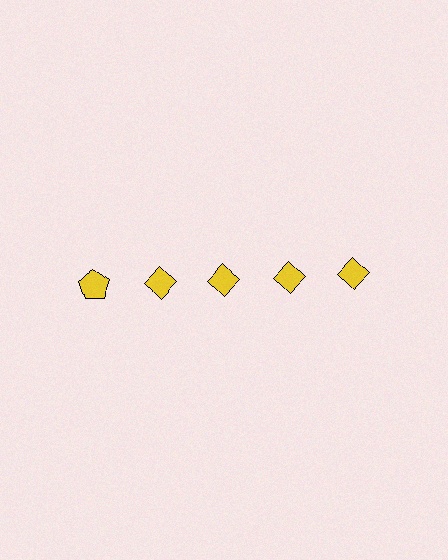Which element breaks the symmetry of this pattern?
The yellow pentagon in the top row, leftmost column breaks the symmetry. All other shapes are yellow diamonds.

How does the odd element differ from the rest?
It has a different shape: pentagon instead of diamond.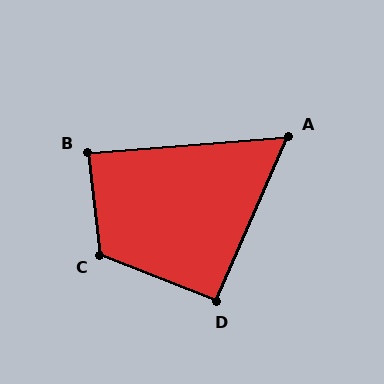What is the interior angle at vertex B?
Approximately 88 degrees (approximately right).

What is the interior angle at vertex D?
Approximately 92 degrees (approximately right).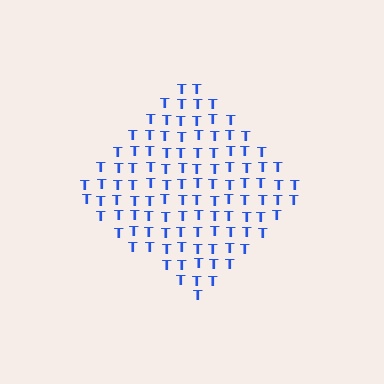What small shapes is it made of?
It is made of small letter T's.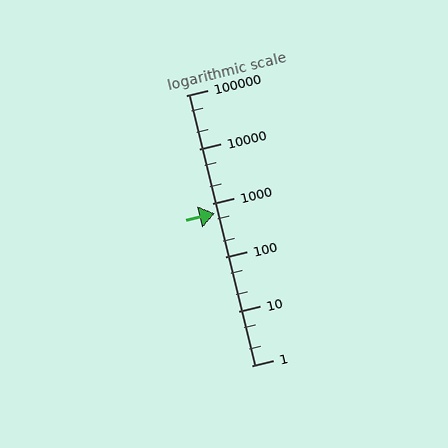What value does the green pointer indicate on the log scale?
The pointer indicates approximately 650.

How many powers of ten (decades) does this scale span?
The scale spans 5 decades, from 1 to 100000.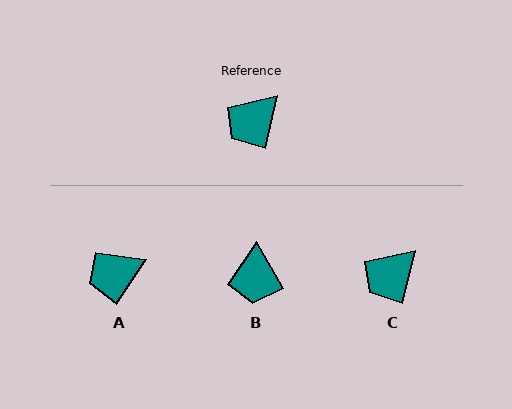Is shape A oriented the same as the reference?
No, it is off by about 20 degrees.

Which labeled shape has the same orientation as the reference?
C.